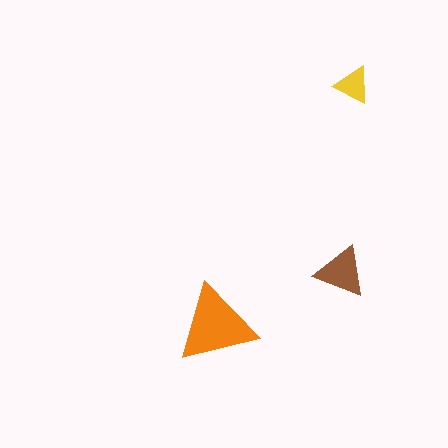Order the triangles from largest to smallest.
the orange one, the brown one, the yellow one.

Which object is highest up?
The yellow triangle is topmost.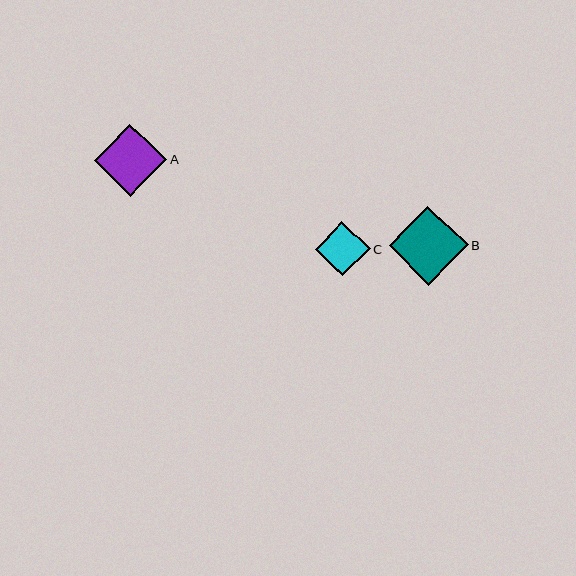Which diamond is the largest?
Diamond B is the largest with a size of approximately 79 pixels.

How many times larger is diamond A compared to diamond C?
Diamond A is approximately 1.3 times the size of diamond C.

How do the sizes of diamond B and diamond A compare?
Diamond B and diamond A are approximately the same size.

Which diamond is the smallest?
Diamond C is the smallest with a size of approximately 54 pixels.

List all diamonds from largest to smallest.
From largest to smallest: B, A, C.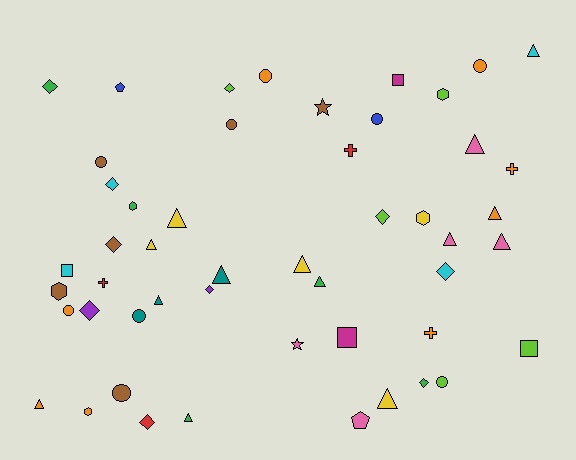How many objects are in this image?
There are 50 objects.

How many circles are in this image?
There are 9 circles.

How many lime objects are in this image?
There are 5 lime objects.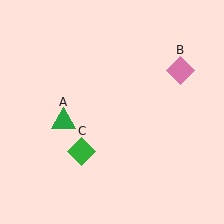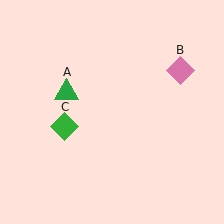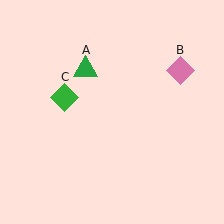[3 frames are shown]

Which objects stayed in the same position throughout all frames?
Pink diamond (object B) remained stationary.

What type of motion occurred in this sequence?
The green triangle (object A), green diamond (object C) rotated clockwise around the center of the scene.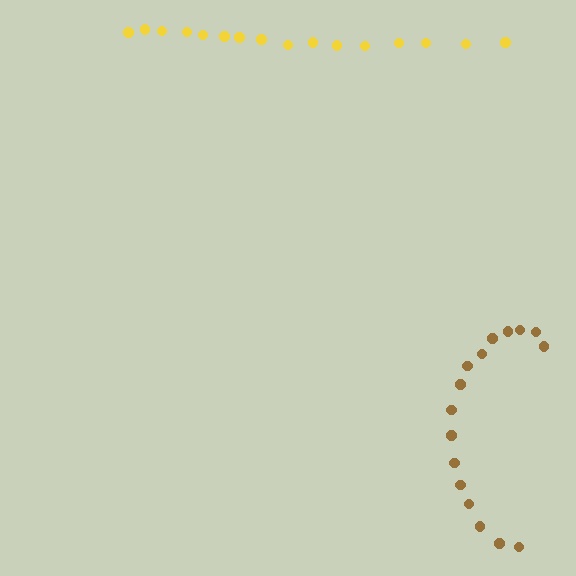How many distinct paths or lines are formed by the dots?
There are 2 distinct paths.